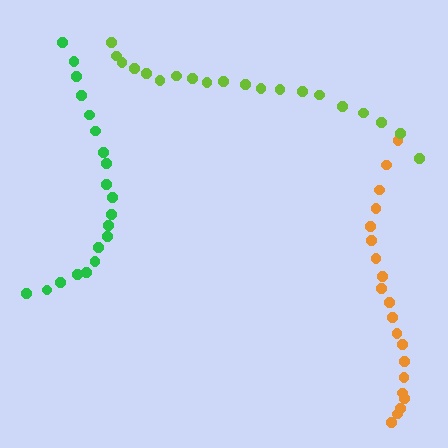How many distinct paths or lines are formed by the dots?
There are 3 distinct paths.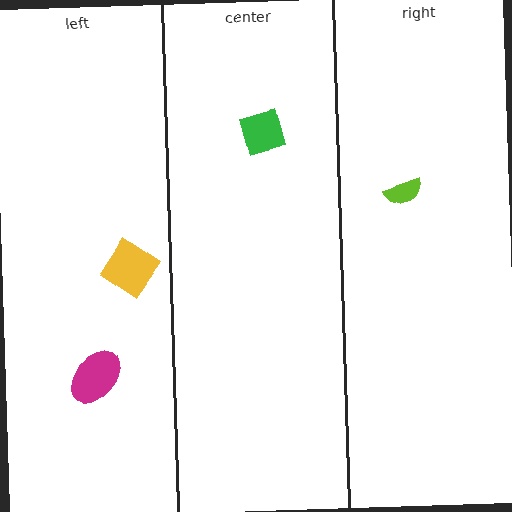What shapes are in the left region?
The yellow diamond, the magenta ellipse.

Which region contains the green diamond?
The center region.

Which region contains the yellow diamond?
The left region.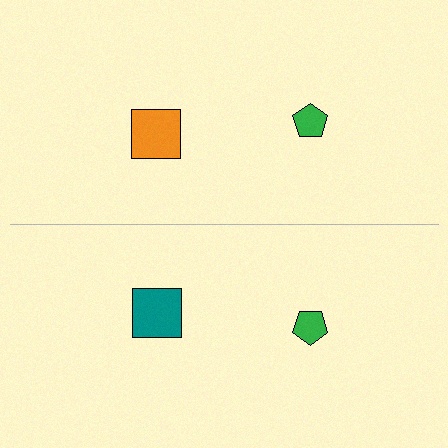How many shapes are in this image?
There are 4 shapes in this image.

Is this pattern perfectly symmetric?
No, the pattern is not perfectly symmetric. The teal square on the bottom side breaks the symmetry — its mirror counterpart is orange.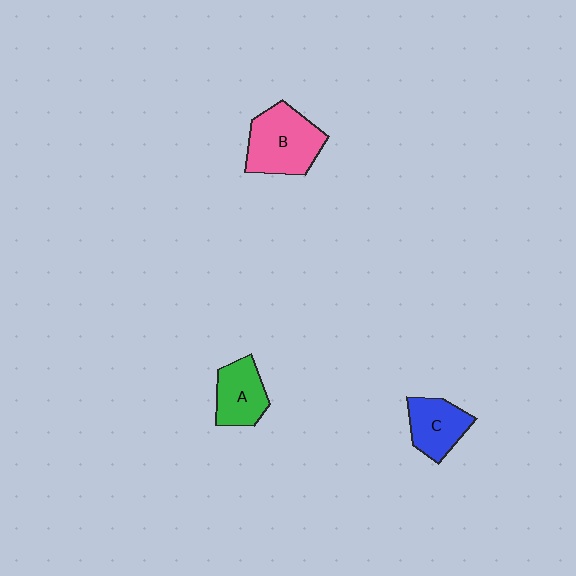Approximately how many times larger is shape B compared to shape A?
Approximately 1.5 times.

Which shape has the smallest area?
Shape C (blue).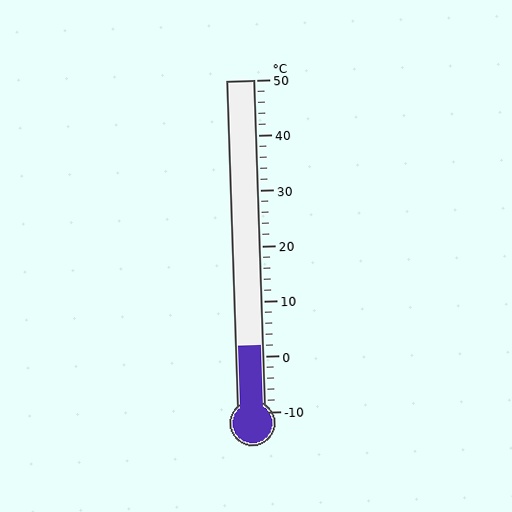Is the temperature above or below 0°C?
The temperature is above 0°C.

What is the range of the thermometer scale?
The thermometer scale ranges from -10°C to 50°C.